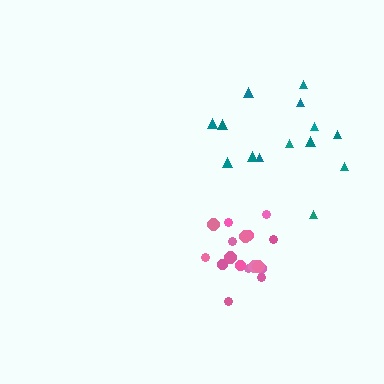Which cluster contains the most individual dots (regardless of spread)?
Pink (17).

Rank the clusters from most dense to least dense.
pink, teal.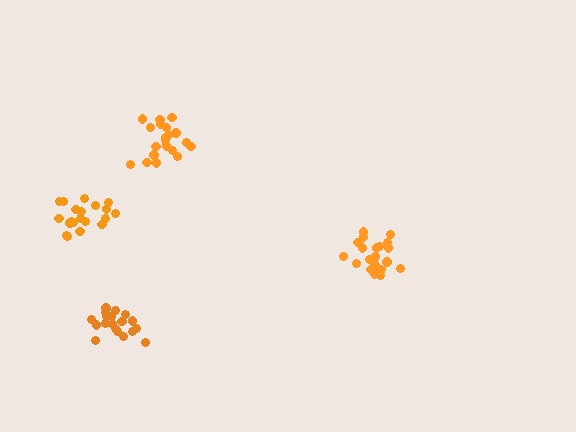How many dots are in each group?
Group 1: 21 dots, Group 2: 19 dots, Group 3: 20 dots, Group 4: 20 dots (80 total).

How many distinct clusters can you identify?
There are 4 distinct clusters.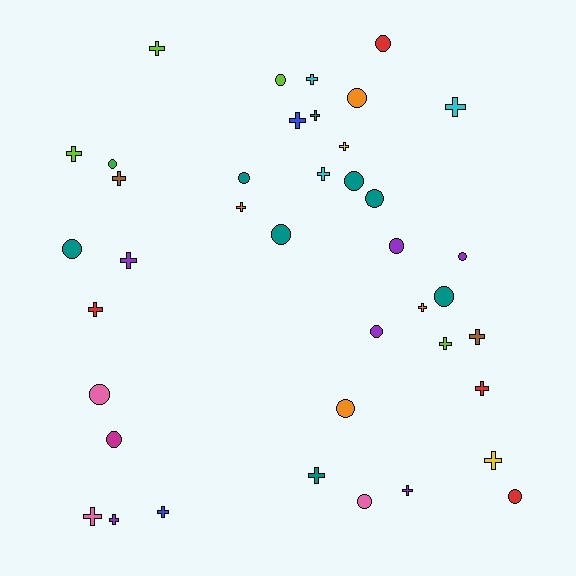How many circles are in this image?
There are 18 circles.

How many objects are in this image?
There are 40 objects.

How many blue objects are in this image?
There are 2 blue objects.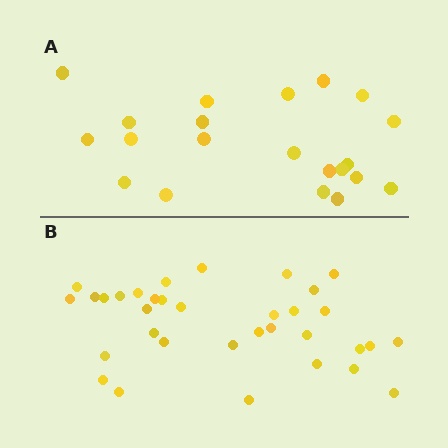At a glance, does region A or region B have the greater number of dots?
Region B (the bottom region) has more dots.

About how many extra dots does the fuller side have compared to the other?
Region B has approximately 15 more dots than region A.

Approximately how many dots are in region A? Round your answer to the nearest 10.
About 20 dots. (The exact count is 21, which rounds to 20.)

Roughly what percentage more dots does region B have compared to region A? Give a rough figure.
About 60% more.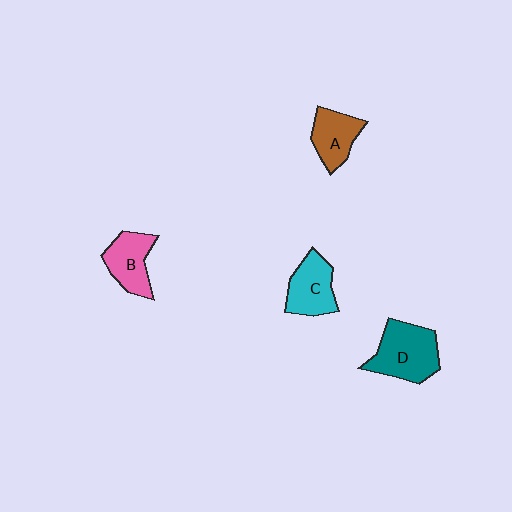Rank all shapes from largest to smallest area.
From largest to smallest: D (teal), C (cyan), B (pink), A (brown).